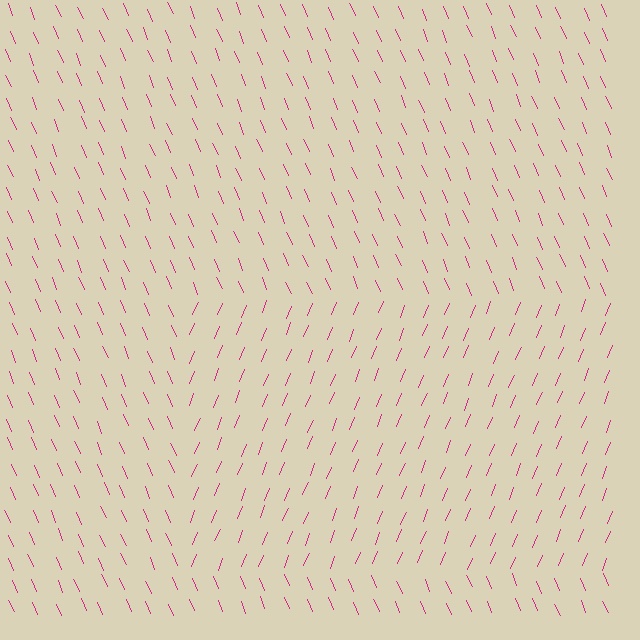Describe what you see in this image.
The image is filled with small magenta line segments. A rectangle region in the image has lines oriented differently from the surrounding lines, creating a visible texture boundary.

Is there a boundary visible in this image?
Yes, there is a texture boundary formed by a change in line orientation.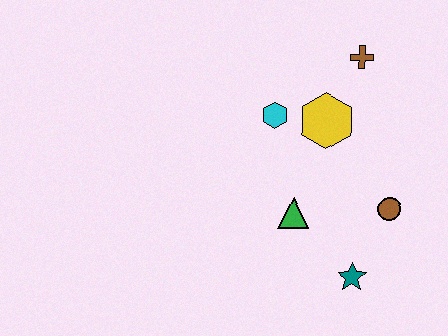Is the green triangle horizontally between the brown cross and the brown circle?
No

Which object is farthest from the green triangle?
The brown cross is farthest from the green triangle.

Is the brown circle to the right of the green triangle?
Yes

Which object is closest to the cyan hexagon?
The yellow hexagon is closest to the cyan hexagon.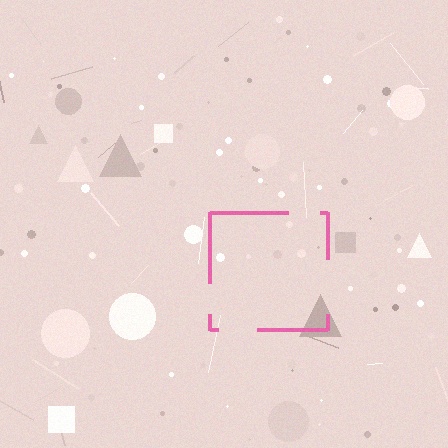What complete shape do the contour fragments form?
The contour fragments form a square.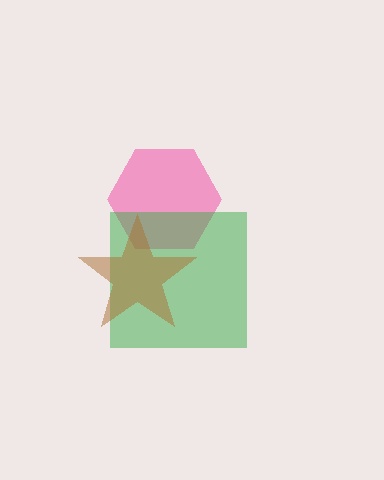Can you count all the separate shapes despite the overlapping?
Yes, there are 3 separate shapes.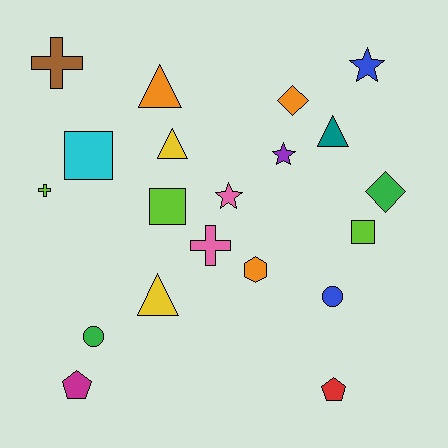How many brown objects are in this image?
There is 1 brown object.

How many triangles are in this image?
There are 4 triangles.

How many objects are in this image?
There are 20 objects.